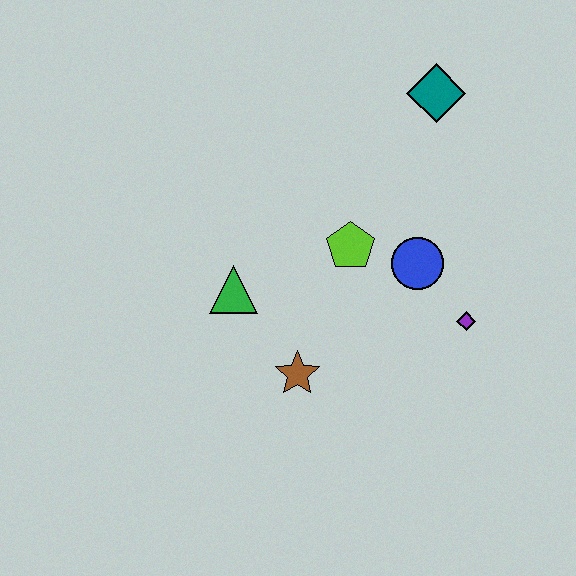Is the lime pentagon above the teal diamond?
No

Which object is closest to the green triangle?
The brown star is closest to the green triangle.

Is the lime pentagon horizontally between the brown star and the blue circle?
Yes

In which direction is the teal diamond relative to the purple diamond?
The teal diamond is above the purple diamond.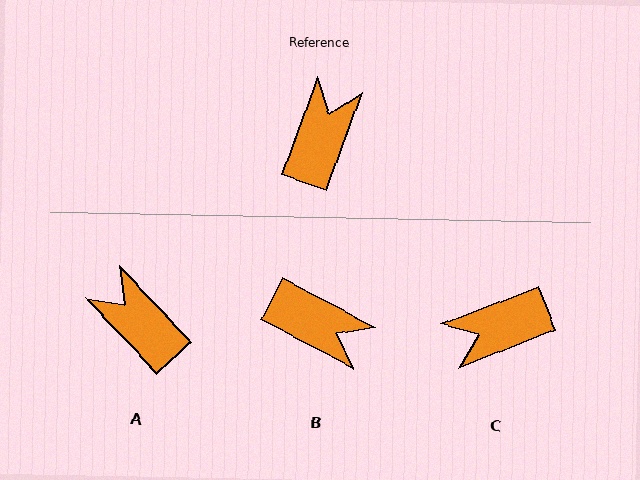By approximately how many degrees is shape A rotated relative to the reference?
Approximately 63 degrees counter-clockwise.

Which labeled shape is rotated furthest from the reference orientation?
C, about 131 degrees away.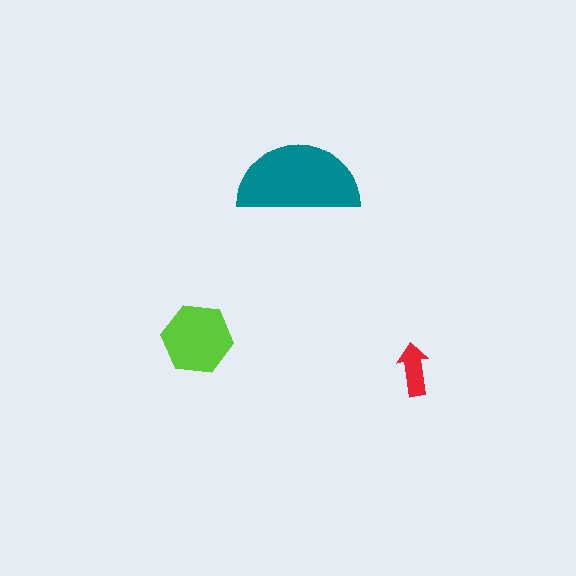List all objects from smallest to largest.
The red arrow, the lime hexagon, the teal semicircle.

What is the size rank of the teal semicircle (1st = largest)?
1st.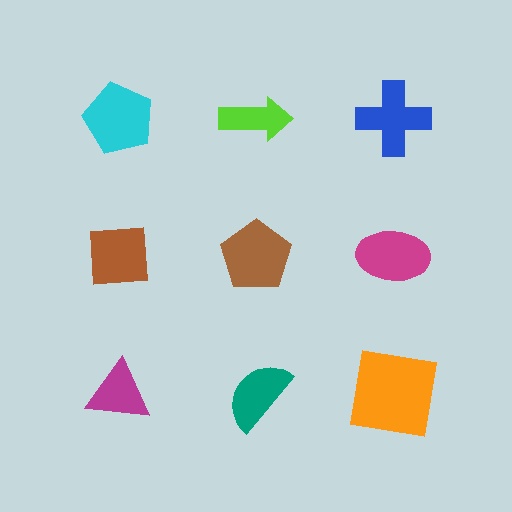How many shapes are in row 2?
3 shapes.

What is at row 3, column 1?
A magenta triangle.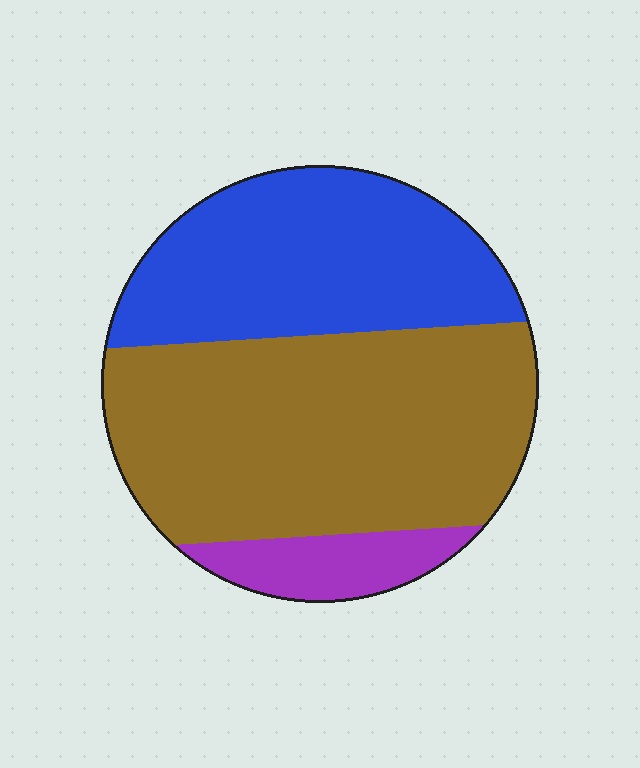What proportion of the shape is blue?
Blue covers about 35% of the shape.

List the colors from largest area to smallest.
From largest to smallest: brown, blue, purple.